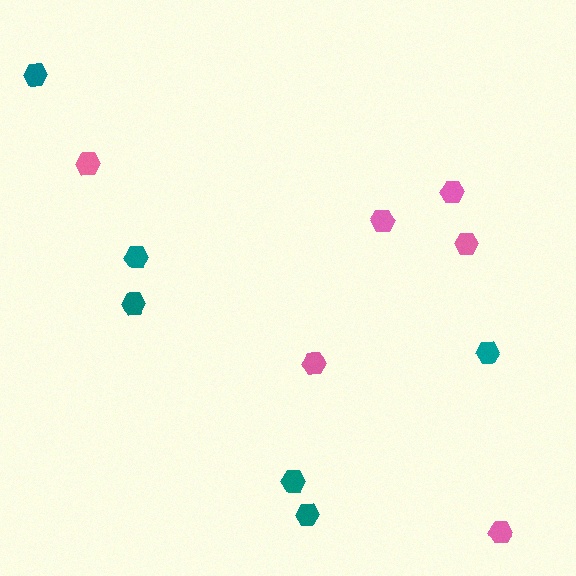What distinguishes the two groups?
There are 2 groups: one group of pink hexagons (6) and one group of teal hexagons (6).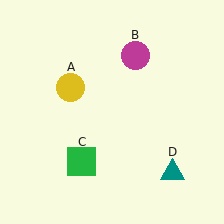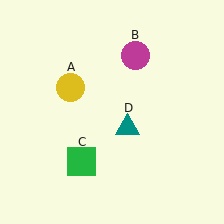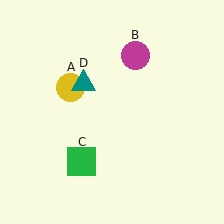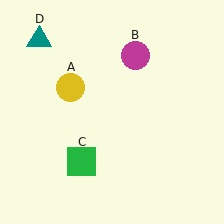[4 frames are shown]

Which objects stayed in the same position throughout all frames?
Yellow circle (object A) and magenta circle (object B) and green square (object C) remained stationary.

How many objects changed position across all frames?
1 object changed position: teal triangle (object D).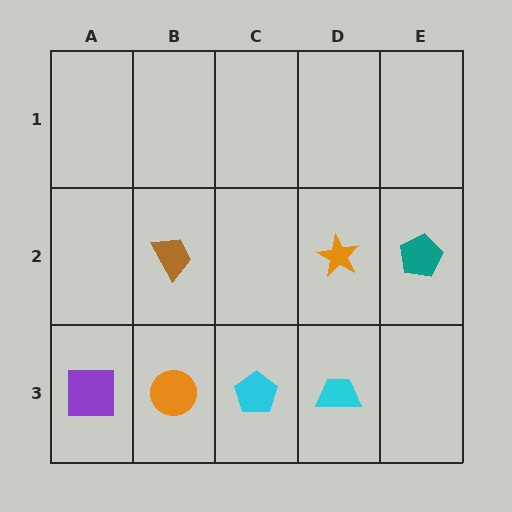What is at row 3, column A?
A purple square.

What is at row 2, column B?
A brown trapezoid.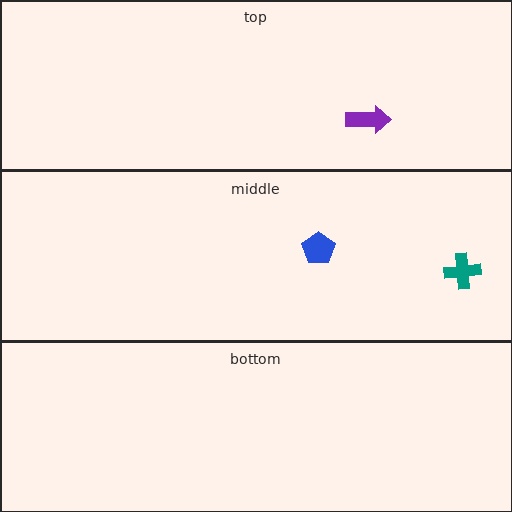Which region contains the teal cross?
The middle region.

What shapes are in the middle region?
The teal cross, the blue pentagon.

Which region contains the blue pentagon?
The middle region.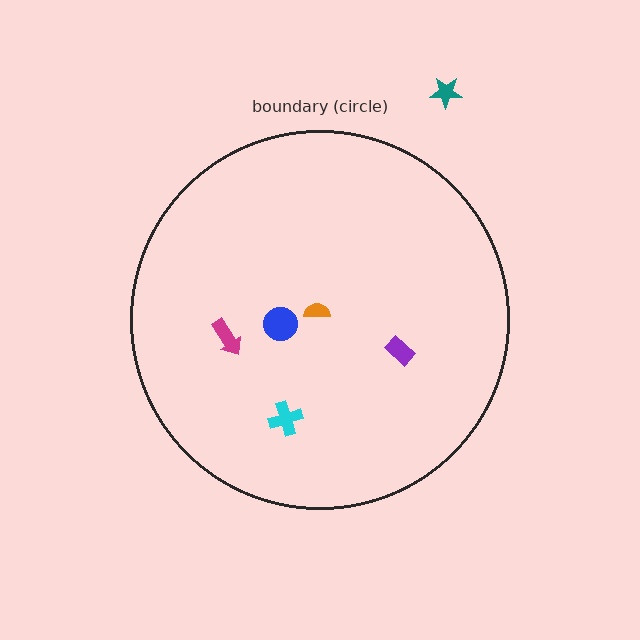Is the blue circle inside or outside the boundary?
Inside.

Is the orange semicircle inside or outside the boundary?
Inside.